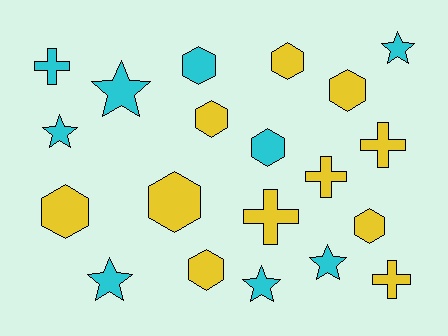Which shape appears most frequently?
Hexagon, with 9 objects.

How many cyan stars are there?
There are 6 cyan stars.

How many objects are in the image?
There are 20 objects.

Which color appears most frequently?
Yellow, with 11 objects.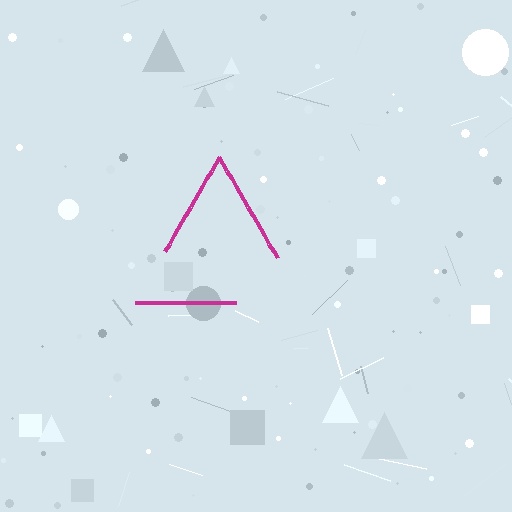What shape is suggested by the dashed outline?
The dashed outline suggests a triangle.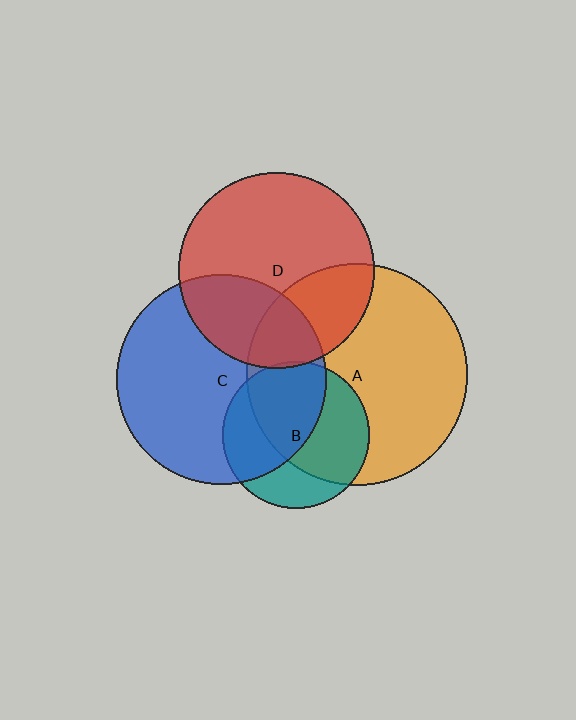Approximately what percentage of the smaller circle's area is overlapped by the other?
Approximately 65%.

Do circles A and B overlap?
Yes.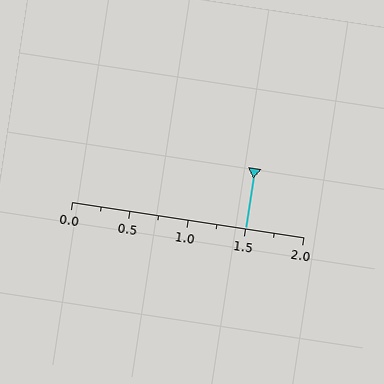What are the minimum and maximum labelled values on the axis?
The axis runs from 0.0 to 2.0.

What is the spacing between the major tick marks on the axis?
The major ticks are spaced 0.5 apart.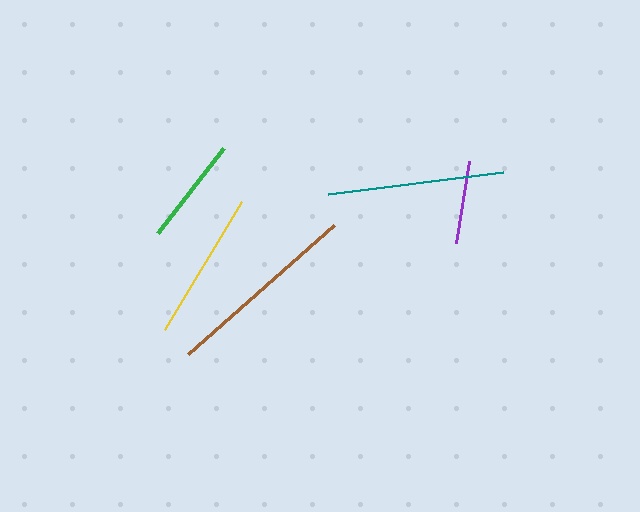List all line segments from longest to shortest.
From longest to shortest: brown, teal, yellow, green, purple.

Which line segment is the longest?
The brown line is the longest at approximately 195 pixels.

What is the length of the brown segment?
The brown segment is approximately 195 pixels long.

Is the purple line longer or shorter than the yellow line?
The yellow line is longer than the purple line.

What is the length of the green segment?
The green segment is approximately 108 pixels long.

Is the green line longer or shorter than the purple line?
The green line is longer than the purple line.